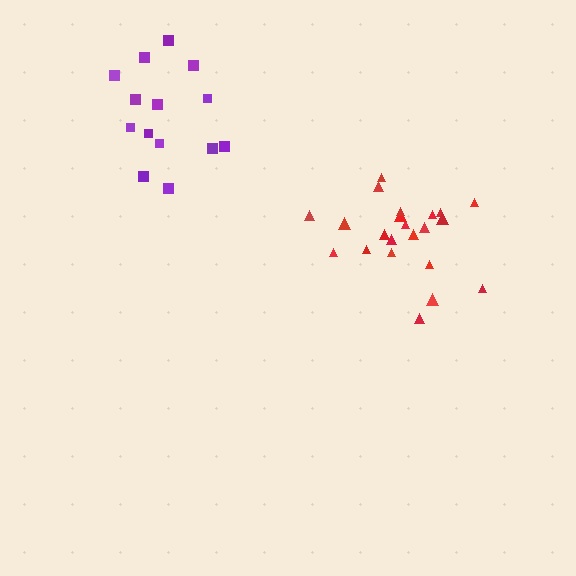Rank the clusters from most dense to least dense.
red, purple.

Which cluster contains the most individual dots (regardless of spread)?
Red (22).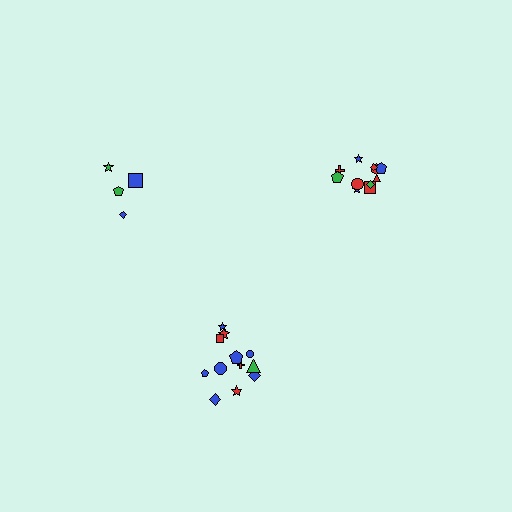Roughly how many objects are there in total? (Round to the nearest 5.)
Roughly 30 objects in total.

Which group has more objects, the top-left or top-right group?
The top-right group.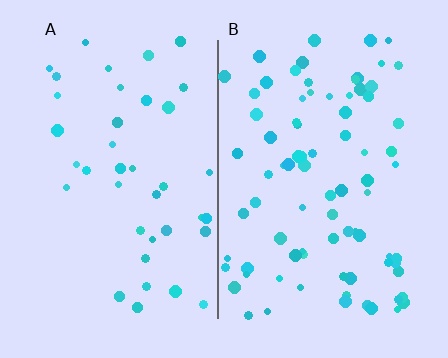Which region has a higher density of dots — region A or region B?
B (the right).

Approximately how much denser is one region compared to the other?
Approximately 2.1× — region B over region A.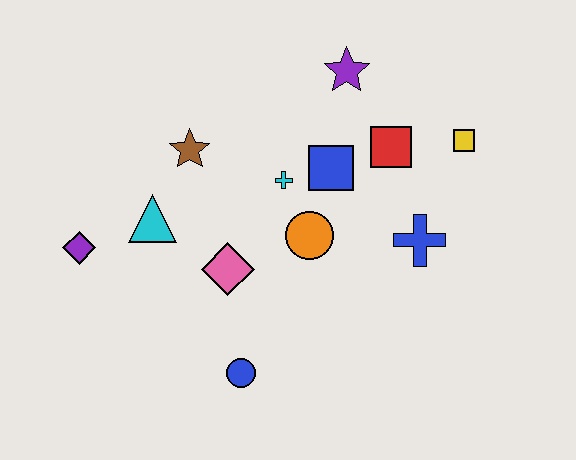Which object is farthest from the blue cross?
The purple diamond is farthest from the blue cross.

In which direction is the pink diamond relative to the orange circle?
The pink diamond is to the left of the orange circle.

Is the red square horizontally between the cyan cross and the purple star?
No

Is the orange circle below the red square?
Yes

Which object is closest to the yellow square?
The red square is closest to the yellow square.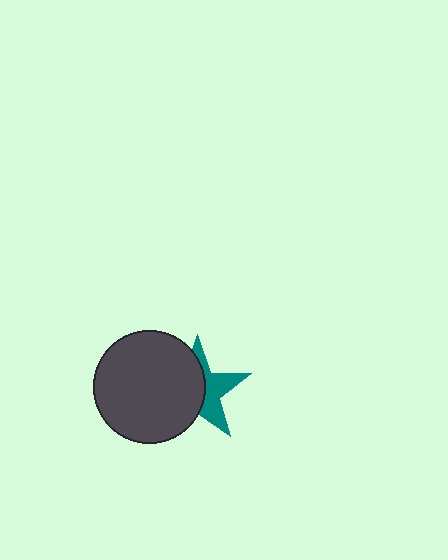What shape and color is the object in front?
The object in front is a dark gray circle.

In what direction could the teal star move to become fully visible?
The teal star could move right. That would shift it out from behind the dark gray circle entirely.